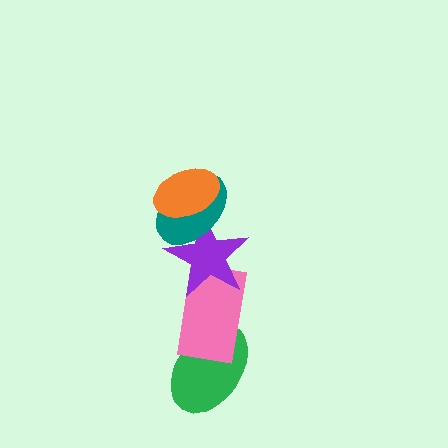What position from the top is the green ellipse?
The green ellipse is 5th from the top.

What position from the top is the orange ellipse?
The orange ellipse is 1st from the top.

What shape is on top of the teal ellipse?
The orange ellipse is on top of the teal ellipse.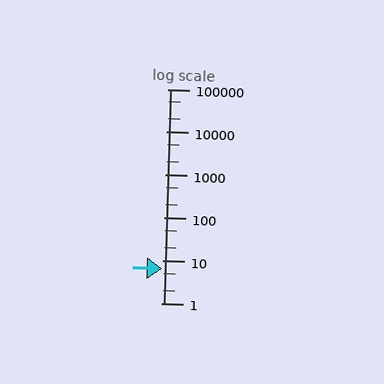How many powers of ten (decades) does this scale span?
The scale spans 5 decades, from 1 to 100000.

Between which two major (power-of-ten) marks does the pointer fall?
The pointer is between 1 and 10.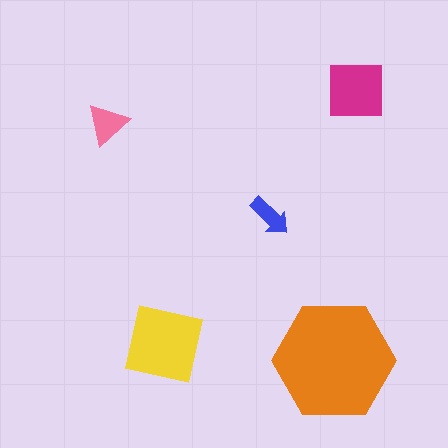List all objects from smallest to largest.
The blue arrow, the pink triangle, the magenta square, the yellow square, the orange hexagon.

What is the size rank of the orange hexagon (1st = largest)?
1st.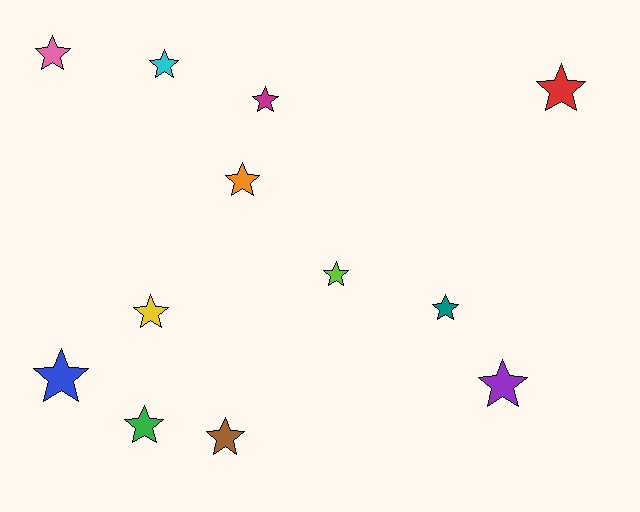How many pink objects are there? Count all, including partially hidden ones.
There is 1 pink object.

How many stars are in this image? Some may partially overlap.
There are 12 stars.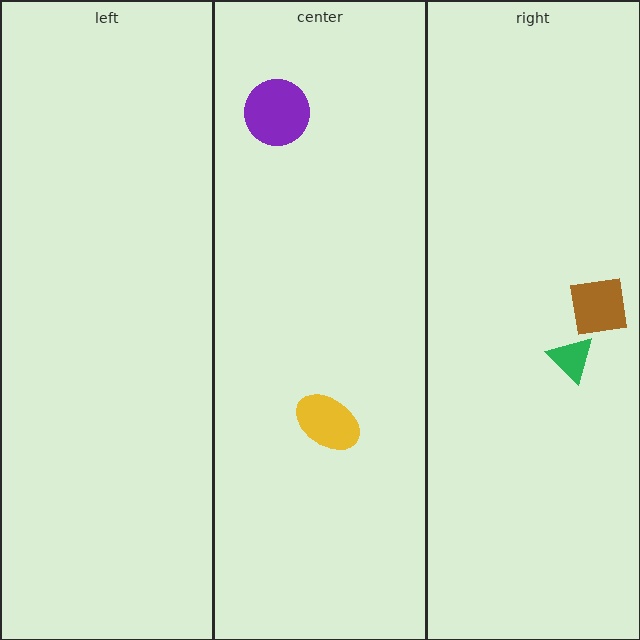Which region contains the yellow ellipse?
The center region.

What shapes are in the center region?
The purple circle, the yellow ellipse.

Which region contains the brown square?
The right region.